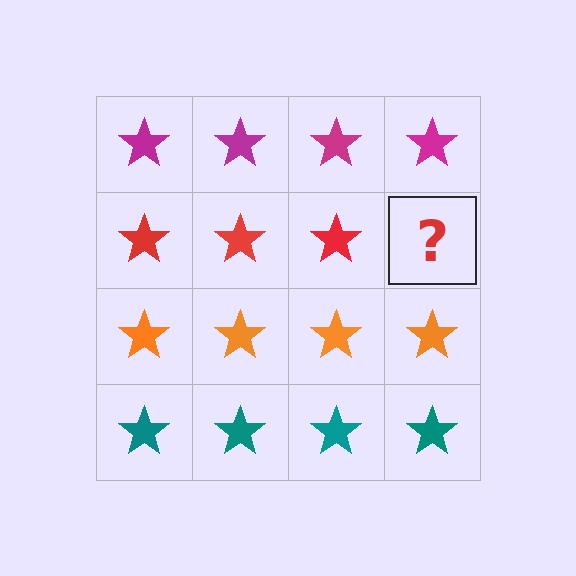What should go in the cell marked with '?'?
The missing cell should contain a red star.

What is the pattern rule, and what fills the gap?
The rule is that each row has a consistent color. The gap should be filled with a red star.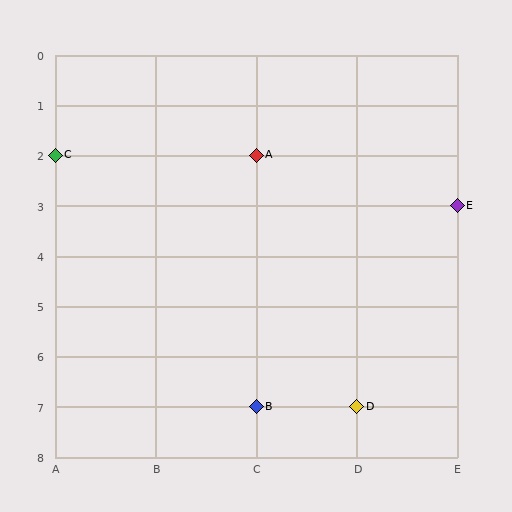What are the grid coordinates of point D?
Point D is at grid coordinates (D, 7).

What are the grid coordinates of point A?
Point A is at grid coordinates (C, 2).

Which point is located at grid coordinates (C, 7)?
Point B is at (C, 7).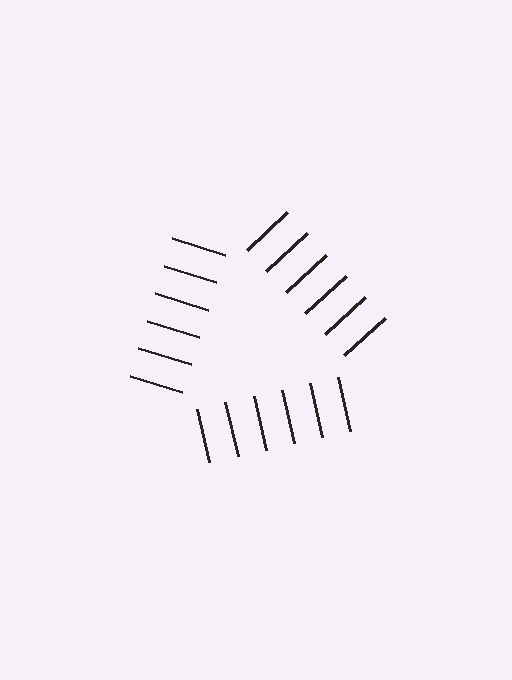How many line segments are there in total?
18 — 6 along each of the 3 edges.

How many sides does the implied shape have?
3 sides — the line-ends trace a triangle.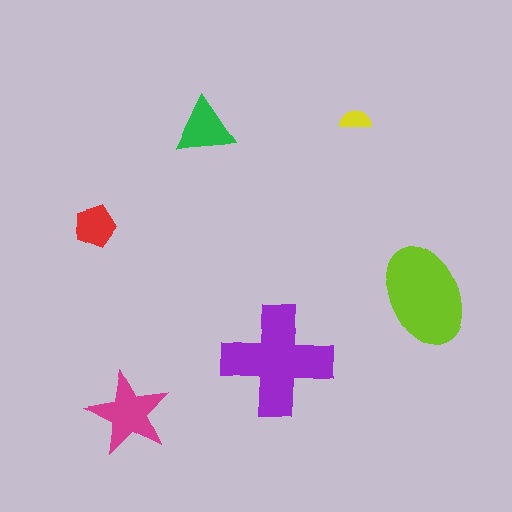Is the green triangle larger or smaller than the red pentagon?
Larger.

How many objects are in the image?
There are 6 objects in the image.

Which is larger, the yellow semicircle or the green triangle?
The green triangle.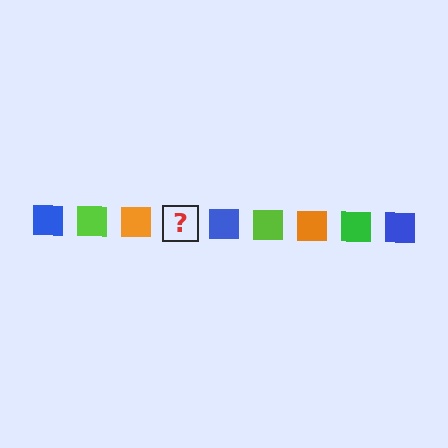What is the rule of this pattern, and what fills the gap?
The rule is that the pattern cycles through blue, lime, orange, green squares. The gap should be filled with a green square.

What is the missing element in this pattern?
The missing element is a green square.